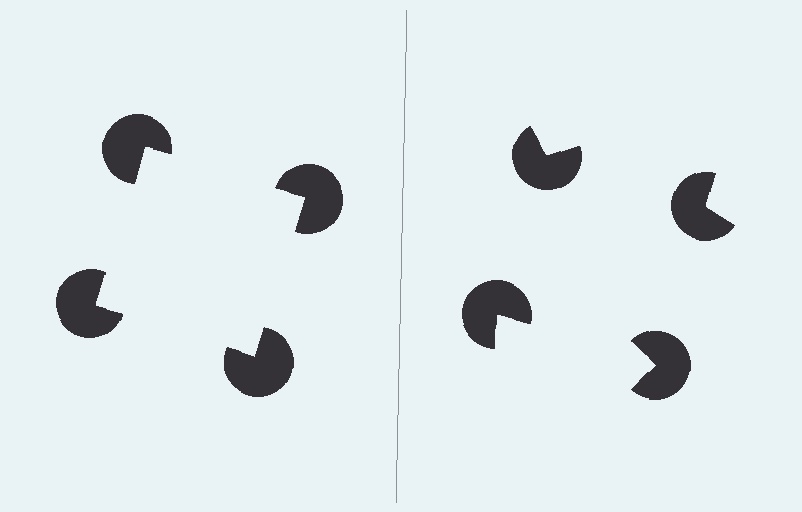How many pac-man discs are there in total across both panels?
8 — 4 on each side.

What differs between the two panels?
The pac-man discs are positioned identically on both sides; only the wedge orientations differ. On the left they align to a square; on the right they are misaligned.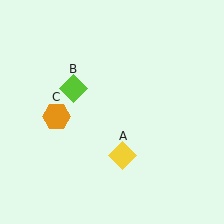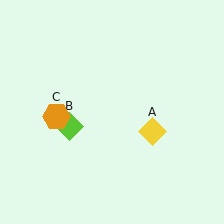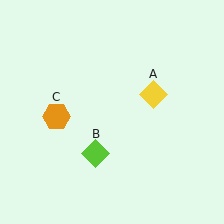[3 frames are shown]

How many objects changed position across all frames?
2 objects changed position: yellow diamond (object A), lime diamond (object B).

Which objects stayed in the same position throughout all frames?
Orange hexagon (object C) remained stationary.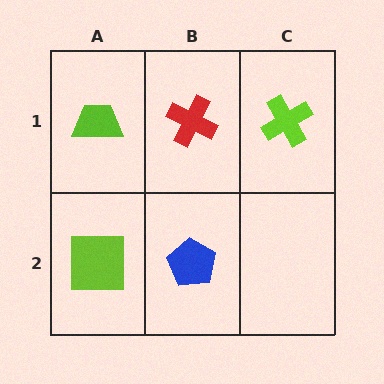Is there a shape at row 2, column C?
No, that cell is empty.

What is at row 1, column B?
A red cross.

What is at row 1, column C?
A lime cross.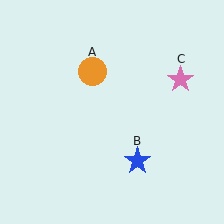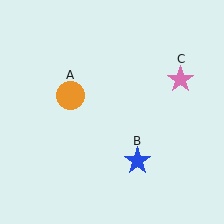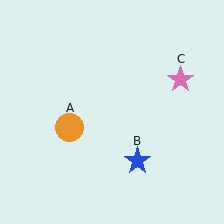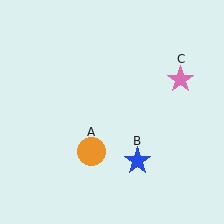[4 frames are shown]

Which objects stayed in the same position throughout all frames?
Blue star (object B) and pink star (object C) remained stationary.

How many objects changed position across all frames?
1 object changed position: orange circle (object A).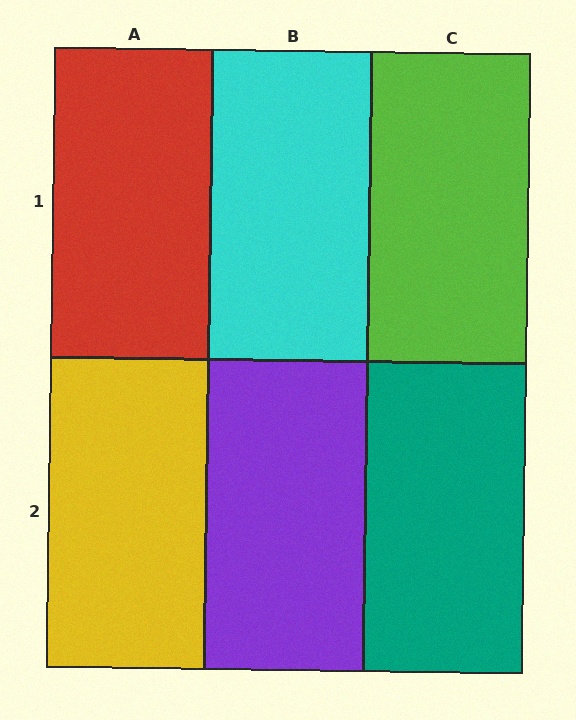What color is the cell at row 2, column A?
Yellow.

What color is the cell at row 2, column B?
Purple.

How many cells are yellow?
1 cell is yellow.